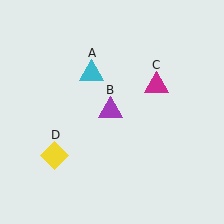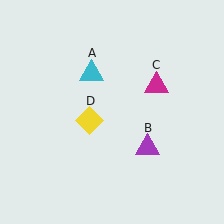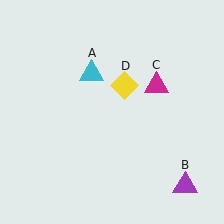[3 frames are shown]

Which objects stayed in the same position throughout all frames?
Cyan triangle (object A) and magenta triangle (object C) remained stationary.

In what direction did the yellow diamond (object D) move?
The yellow diamond (object D) moved up and to the right.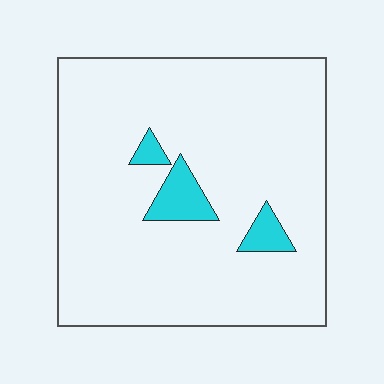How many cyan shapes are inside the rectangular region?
3.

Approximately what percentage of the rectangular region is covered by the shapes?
Approximately 5%.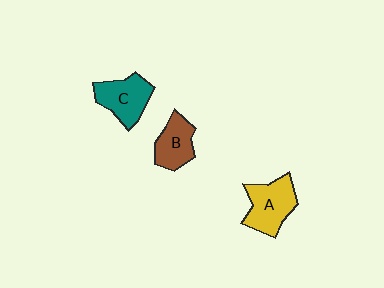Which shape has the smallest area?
Shape B (brown).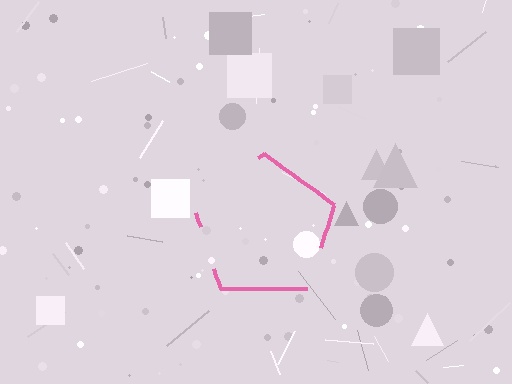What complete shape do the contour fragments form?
The contour fragments form a pentagon.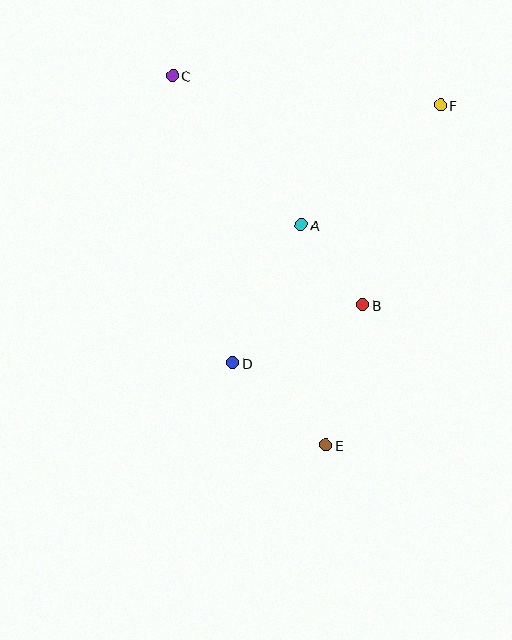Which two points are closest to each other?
Points A and B are closest to each other.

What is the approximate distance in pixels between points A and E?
The distance between A and E is approximately 222 pixels.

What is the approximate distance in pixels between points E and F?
The distance between E and F is approximately 359 pixels.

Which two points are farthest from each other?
Points C and E are farthest from each other.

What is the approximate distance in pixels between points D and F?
The distance between D and F is approximately 331 pixels.